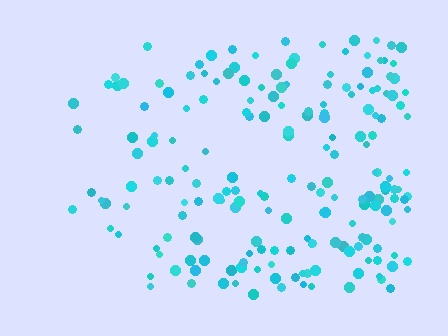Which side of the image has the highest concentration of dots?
The right.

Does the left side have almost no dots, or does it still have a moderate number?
Still a moderate number, just noticeably fewer than the right.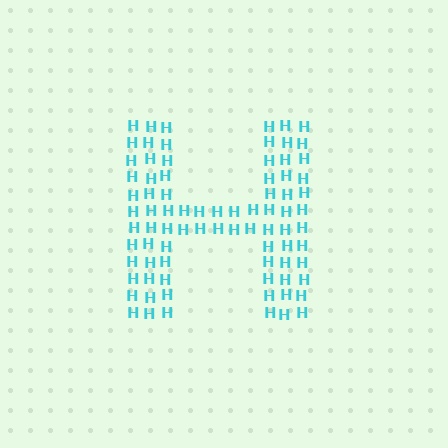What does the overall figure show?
The overall figure shows the letter H.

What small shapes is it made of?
It is made of small letter H's.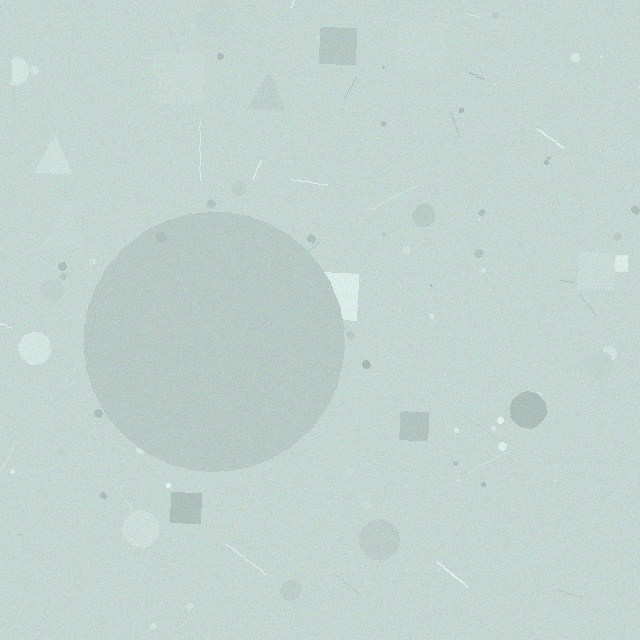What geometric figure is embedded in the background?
A circle is embedded in the background.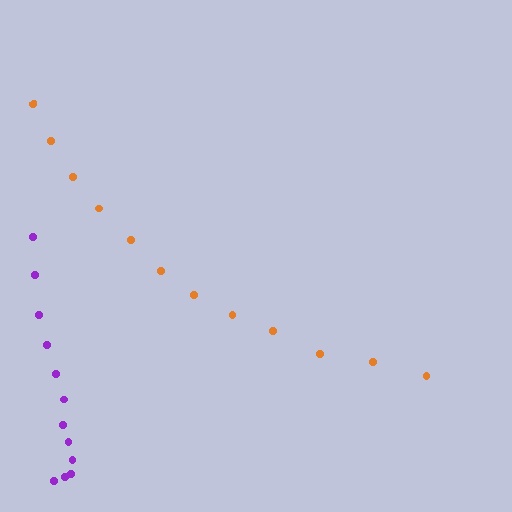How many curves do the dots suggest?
There are 2 distinct paths.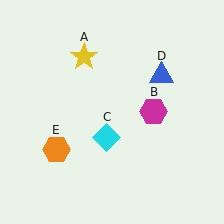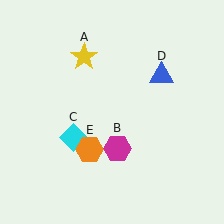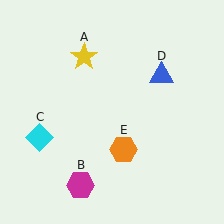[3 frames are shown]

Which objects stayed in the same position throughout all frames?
Yellow star (object A) and blue triangle (object D) remained stationary.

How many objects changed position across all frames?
3 objects changed position: magenta hexagon (object B), cyan diamond (object C), orange hexagon (object E).